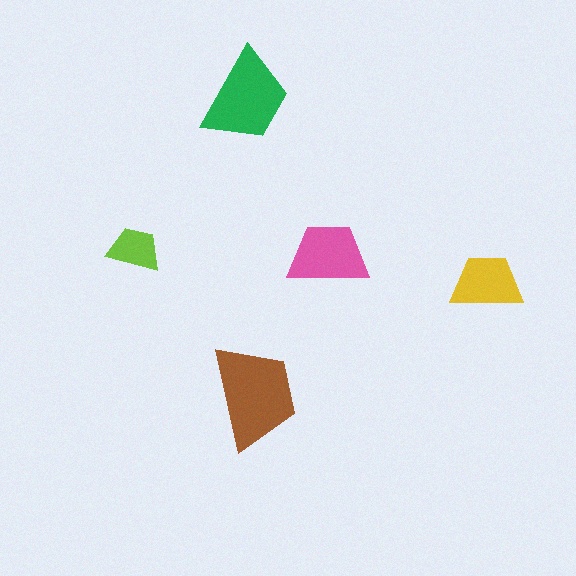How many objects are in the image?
There are 5 objects in the image.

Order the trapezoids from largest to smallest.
the brown one, the green one, the pink one, the yellow one, the lime one.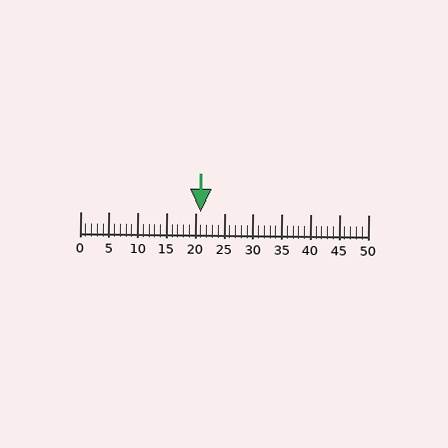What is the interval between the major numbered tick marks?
The major tick marks are spaced 5 units apart.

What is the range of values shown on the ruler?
The ruler shows values from 0 to 50.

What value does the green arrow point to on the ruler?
The green arrow points to approximately 21.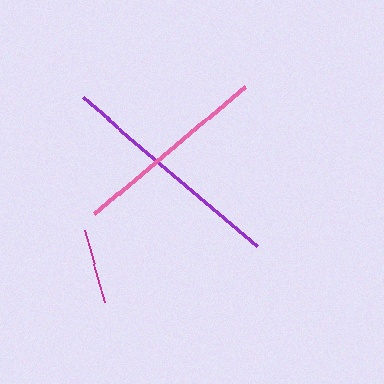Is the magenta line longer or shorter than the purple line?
The purple line is longer than the magenta line.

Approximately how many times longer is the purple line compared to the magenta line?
The purple line is approximately 3.0 times the length of the magenta line.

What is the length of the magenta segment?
The magenta segment is approximately 75 pixels long.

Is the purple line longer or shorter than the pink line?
The purple line is longer than the pink line.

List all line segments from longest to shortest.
From longest to shortest: purple, pink, magenta.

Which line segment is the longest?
The purple line is the longest at approximately 229 pixels.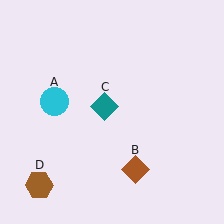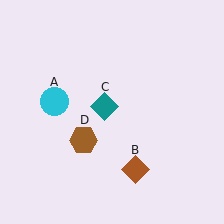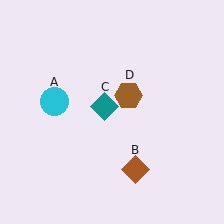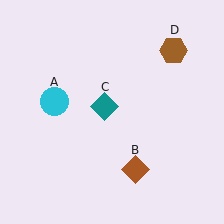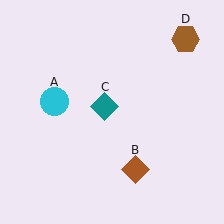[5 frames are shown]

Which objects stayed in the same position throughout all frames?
Cyan circle (object A) and brown diamond (object B) and teal diamond (object C) remained stationary.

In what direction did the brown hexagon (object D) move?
The brown hexagon (object D) moved up and to the right.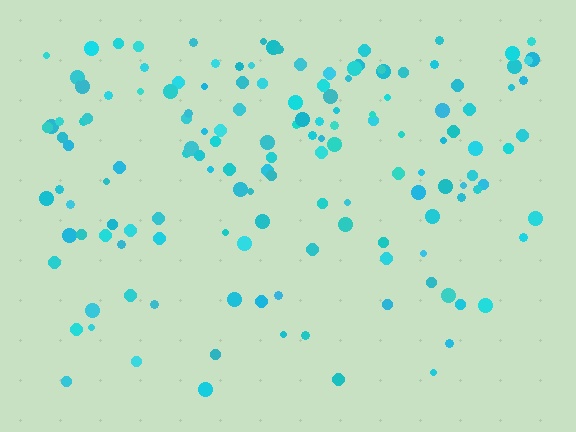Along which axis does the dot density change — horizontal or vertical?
Vertical.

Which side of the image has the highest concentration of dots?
The top.